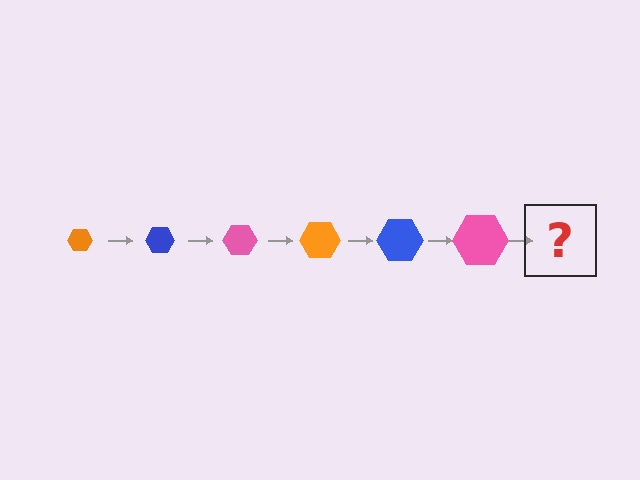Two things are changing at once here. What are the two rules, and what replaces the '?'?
The two rules are that the hexagon grows larger each step and the color cycles through orange, blue, and pink. The '?' should be an orange hexagon, larger than the previous one.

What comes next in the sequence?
The next element should be an orange hexagon, larger than the previous one.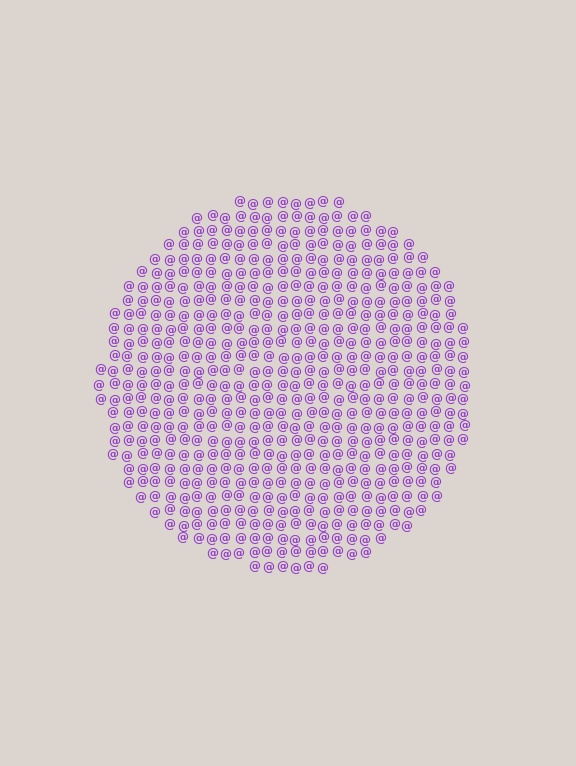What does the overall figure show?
The overall figure shows a circle.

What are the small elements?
The small elements are at signs.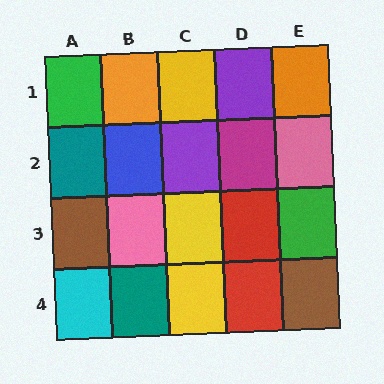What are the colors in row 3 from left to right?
Brown, pink, yellow, red, green.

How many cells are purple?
2 cells are purple.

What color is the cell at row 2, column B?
Blue.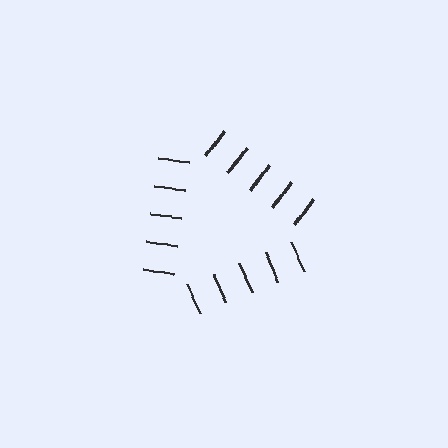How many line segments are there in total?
15 — 5 along each of the 3 edges.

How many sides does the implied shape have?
3 sides — the line-ends trace a triangle.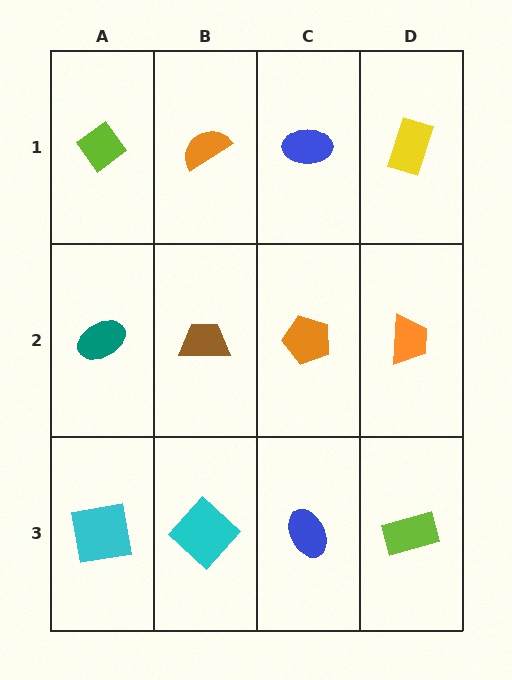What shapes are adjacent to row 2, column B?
An orange semicircle (row 1, column B), a cyan diamond (row 3, column B), a teal ellipse (row 2, column A), an orange pentagon (row 2, column C).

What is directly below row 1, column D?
An orange trapezoid.